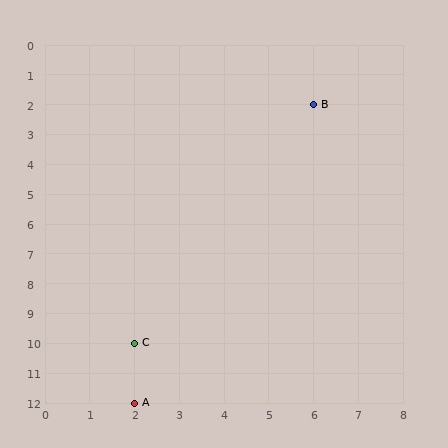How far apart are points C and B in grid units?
Points C and B are 4 columns and 8 rows apart (about 8.9 grid units diagonally).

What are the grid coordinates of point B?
Point B is at grid coordinates (6, 2).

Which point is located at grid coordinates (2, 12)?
Point A is at (2, 12).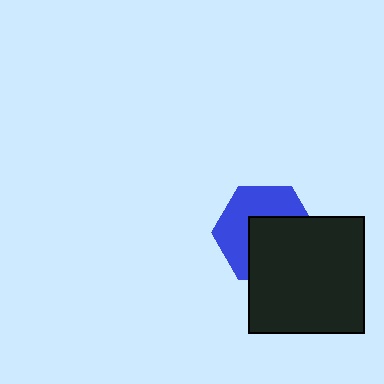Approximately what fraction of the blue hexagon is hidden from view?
Roughly 51% of the blue hexagon is hidden behind the black square.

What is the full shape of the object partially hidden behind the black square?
The partially hidden object is a blue hexagon.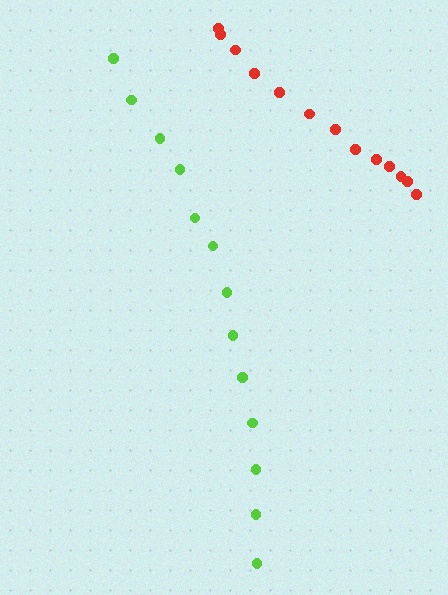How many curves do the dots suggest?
There are 2 distinct paths.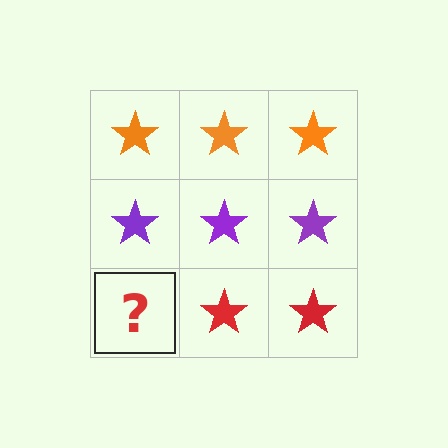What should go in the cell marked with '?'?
The missing cell should contain a red star.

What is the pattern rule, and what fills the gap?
The rule is that each row has a consistent color. The gap should be filled with a red star.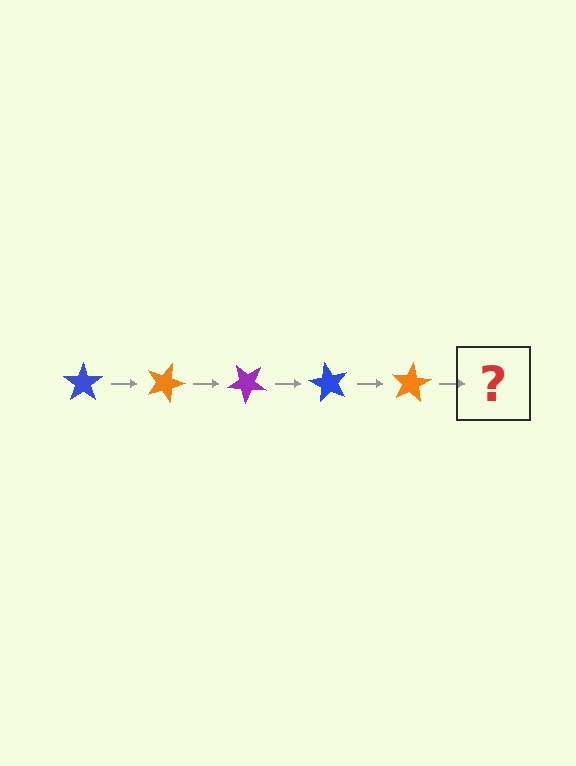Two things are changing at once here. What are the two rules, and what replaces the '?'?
The two rules are that it rotates 20 degrees each step and the color cycles through blue, orange, and purple. The '?' should be a purple star, rotated 100 degrees from the start.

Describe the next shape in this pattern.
It should be a purple star, rotated 100 degrees from the start.